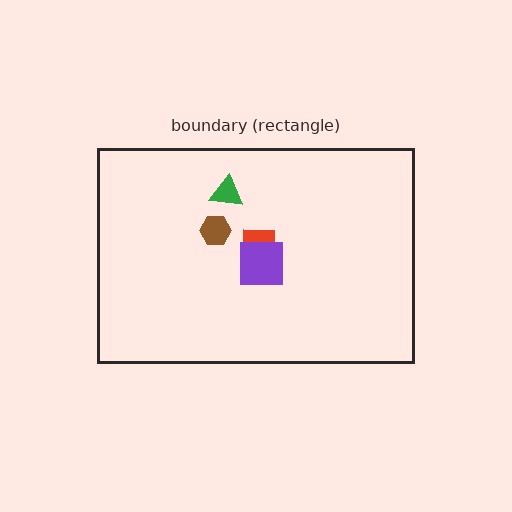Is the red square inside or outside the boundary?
Inside.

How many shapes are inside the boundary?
4 inside, 0 outside.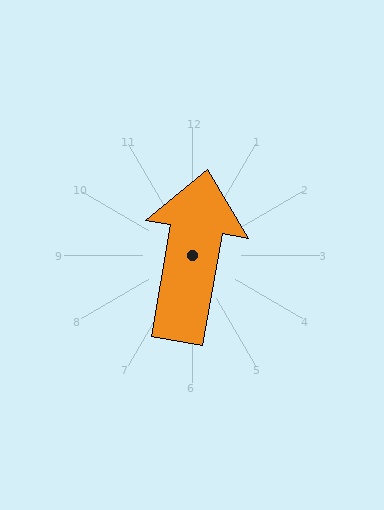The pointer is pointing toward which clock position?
Roughly 12 o'clock.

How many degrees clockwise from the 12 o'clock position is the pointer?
Approximately 10 degrees.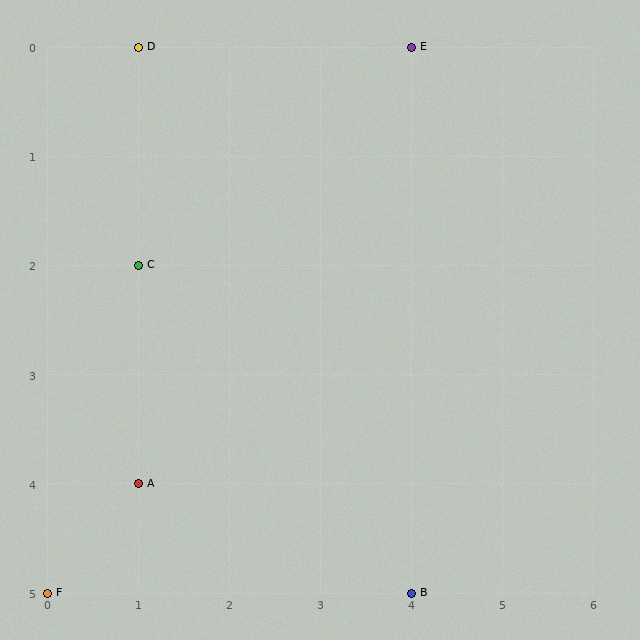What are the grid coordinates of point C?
Point C is at grid coordinates (1, 2).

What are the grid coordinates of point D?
Point D is at grid coordinates (1, 0).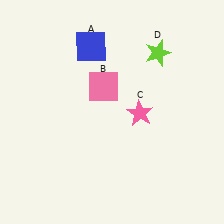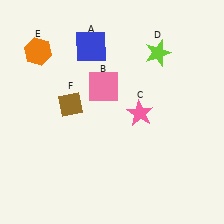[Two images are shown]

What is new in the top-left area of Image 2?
A brown diamond (F) was added in the top-left area of Image 2.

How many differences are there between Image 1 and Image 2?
There are 2 differences between the two images.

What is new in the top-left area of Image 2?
An orange hexagon (E) was added in the top-left area of Image 2.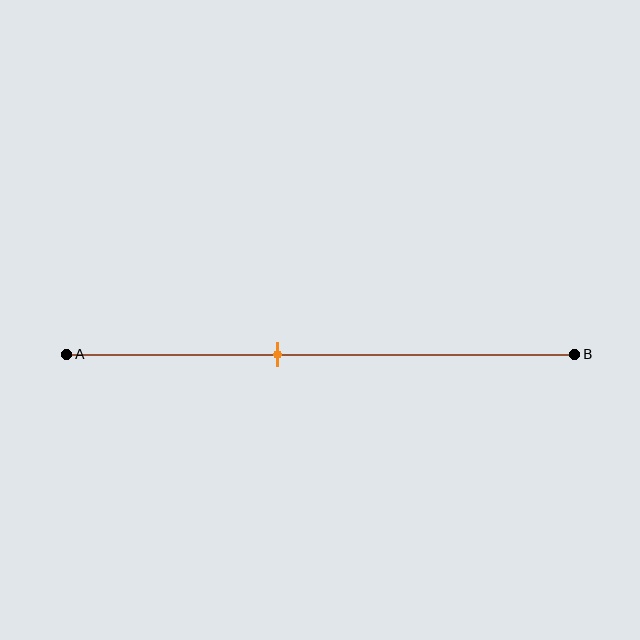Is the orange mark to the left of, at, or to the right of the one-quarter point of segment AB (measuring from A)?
The orange mark is to the right of the one-quarter point of segment AB.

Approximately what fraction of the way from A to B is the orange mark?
The orange mark is approximately 40% of the way from A to B.